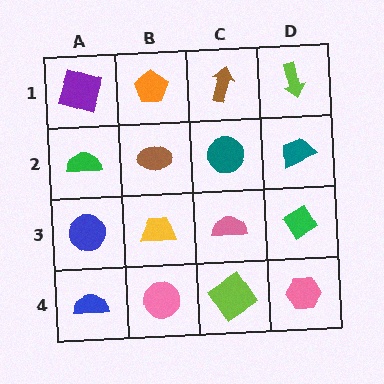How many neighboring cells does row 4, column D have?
2.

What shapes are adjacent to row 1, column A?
A green semicircle (row 2, column A), an orange pentagon (row 1, column B).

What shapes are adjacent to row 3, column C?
A teal circle (row 2, column C), a lime diamond (row 4, column C), a yellow trapezoid (row 3, column B), a green diamond (row 3, column D).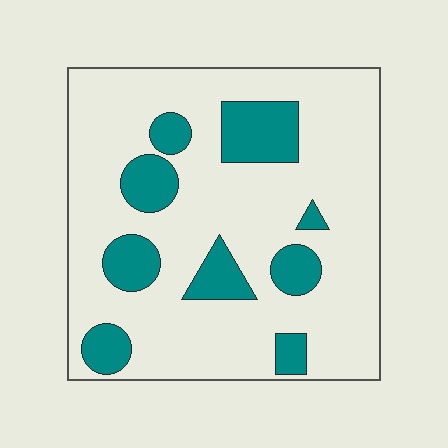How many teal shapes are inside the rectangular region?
9.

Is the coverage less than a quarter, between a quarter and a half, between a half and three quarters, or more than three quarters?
Less than a quarter.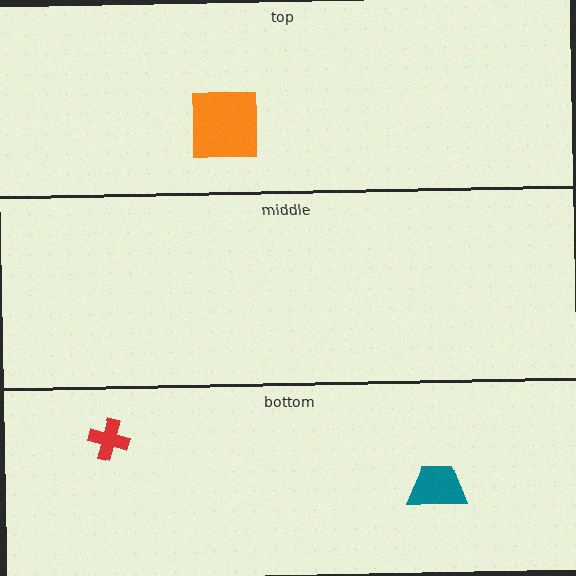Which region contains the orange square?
The top region.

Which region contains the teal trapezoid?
The bottom region.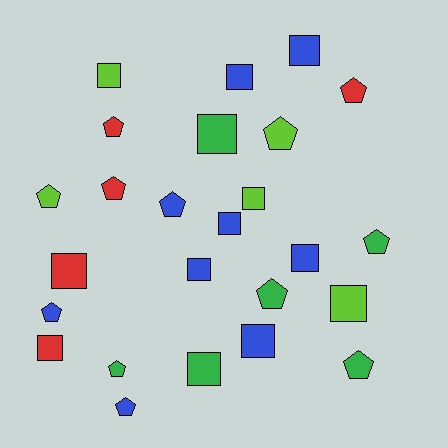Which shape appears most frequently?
Square, with 13 objects.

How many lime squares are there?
There are 3 lime squares.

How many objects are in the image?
There are 25 objects.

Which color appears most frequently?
Blue, with 9 objects.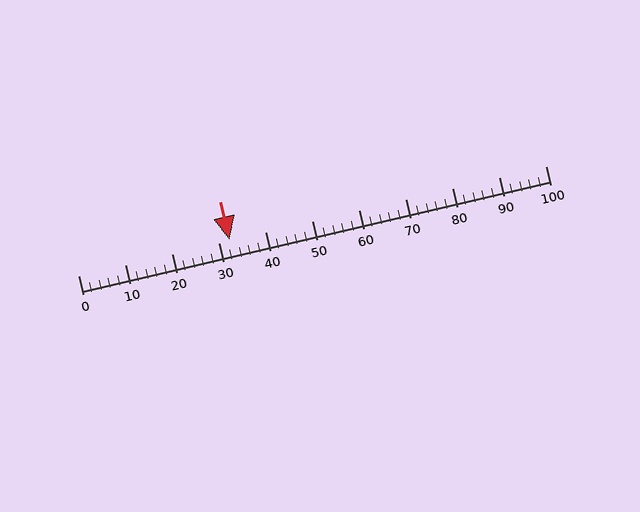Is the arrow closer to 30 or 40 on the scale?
The arrow is closer to 30.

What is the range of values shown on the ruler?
The ruler shows values from 0 to 100.